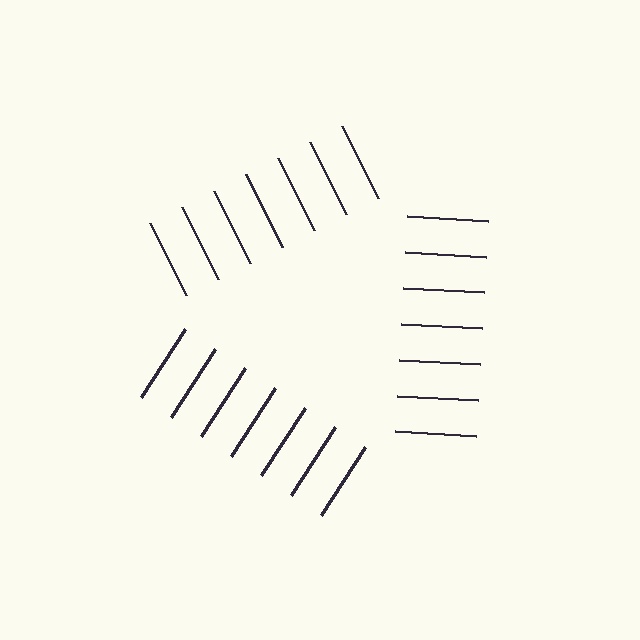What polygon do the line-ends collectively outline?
An illusory triangle — the line segments terminate on its edges but no continuous stroke is drawn.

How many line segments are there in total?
21 — 7 along each of the 3 edges.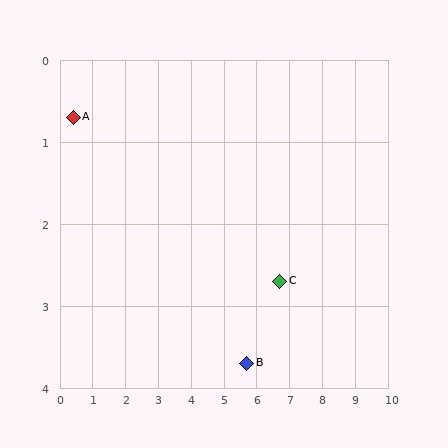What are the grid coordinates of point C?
Point C is at approximately (6.7, 2.7).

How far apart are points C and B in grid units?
Points C and B are about 1.4 grid units apart.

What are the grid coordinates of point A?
Point A is at approximately (0.4, 0.7).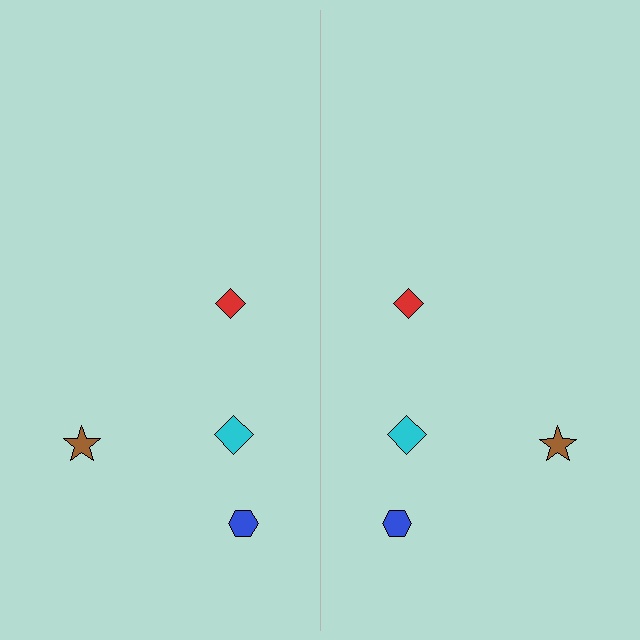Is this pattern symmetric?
Yes, this pattern has bilateral (reflection) symmetry.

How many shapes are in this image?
There are 8 shapes in this image.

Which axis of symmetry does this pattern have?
The pattern has a vertical axis of symmetry running through the center of the image.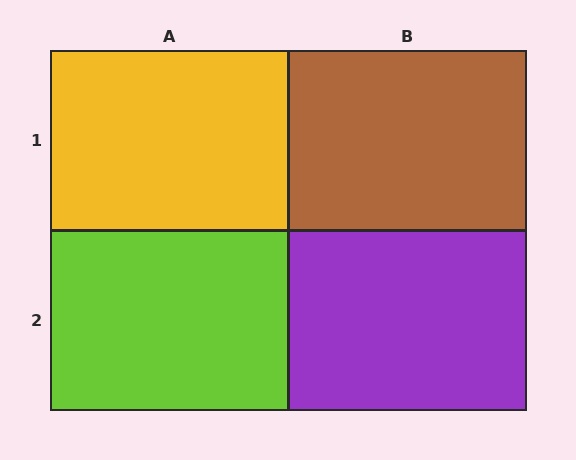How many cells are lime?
1 cell is lime.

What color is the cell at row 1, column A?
Yellow.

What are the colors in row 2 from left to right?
Lime, purple.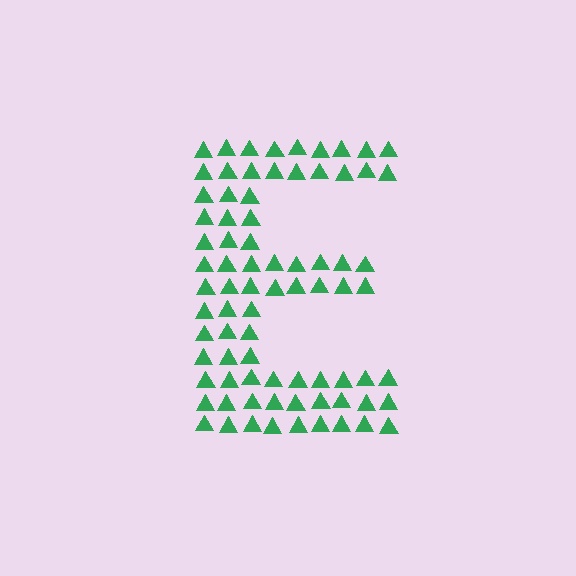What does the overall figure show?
The overall figure shows the letter E.